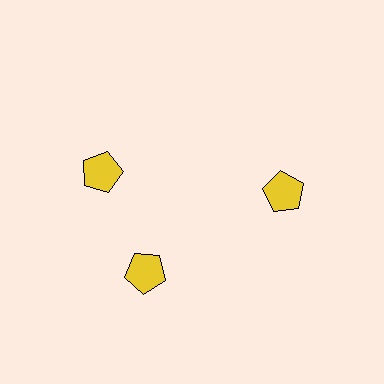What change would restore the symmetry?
The symmetry would be restored by rotating it back into even spacing with its neighbors so that all 3 pentagons sit at equal angles and equal distance from the center.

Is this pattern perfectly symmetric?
No. The 3 yellow pentagons are arranged in a ring, but one element near the 11 o'clock position is rotated out of alignment along the ring, breaking the 3-fold rotational symmetry.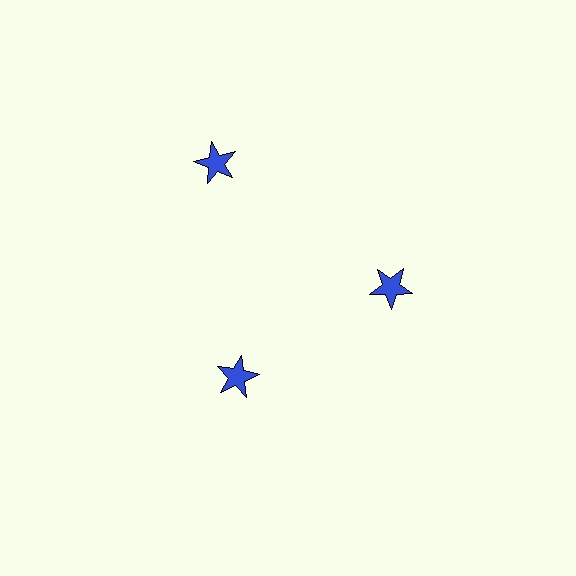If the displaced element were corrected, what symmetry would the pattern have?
It would have 3-fold rotational symmetry — the pattern would map onto itself every 120 degrees.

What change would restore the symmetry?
The symmetry would be restored by moving it inward, back onto the ring so that all 3 stars sit at equal angles and equal distance from the center.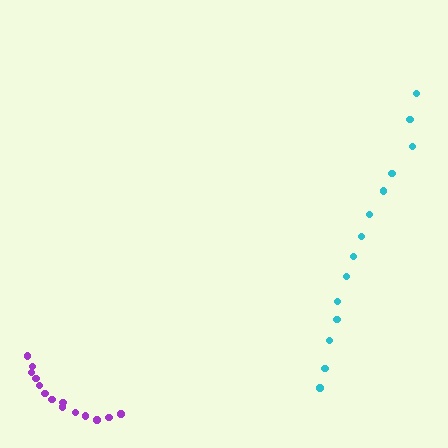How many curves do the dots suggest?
There are 2 distinct paths.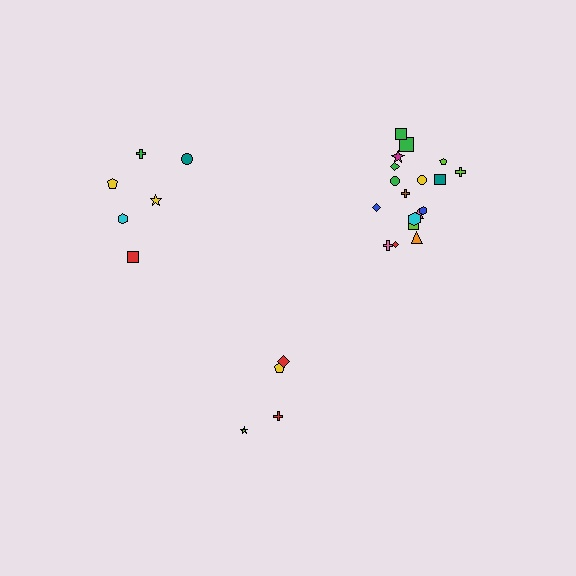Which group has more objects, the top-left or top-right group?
The top-right group.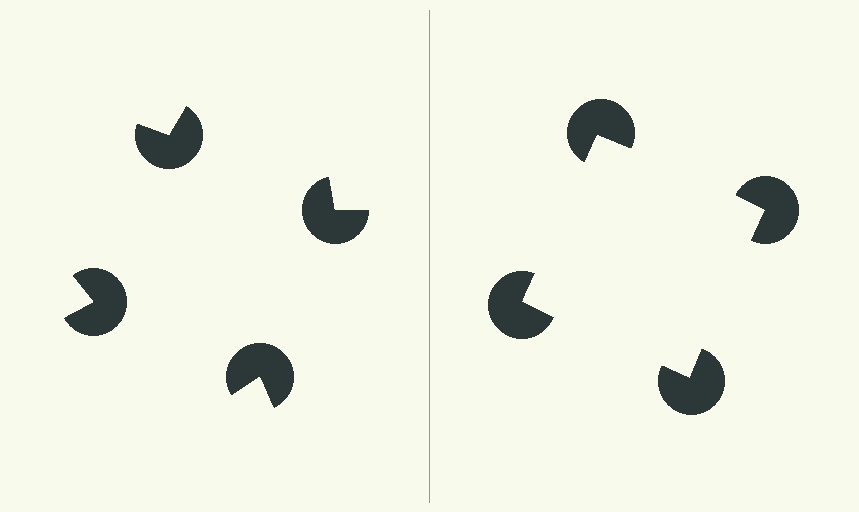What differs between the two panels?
The pac-man discs are positioned identically on both sides; only the wedge orientations differ. On the right they align to a square; on the left they are misaligned.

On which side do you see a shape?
An illusory square appears on the right side. On the left side the wedge cuts are rotated, so no coherent shape forms.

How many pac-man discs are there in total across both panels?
8 — 4 on each side.